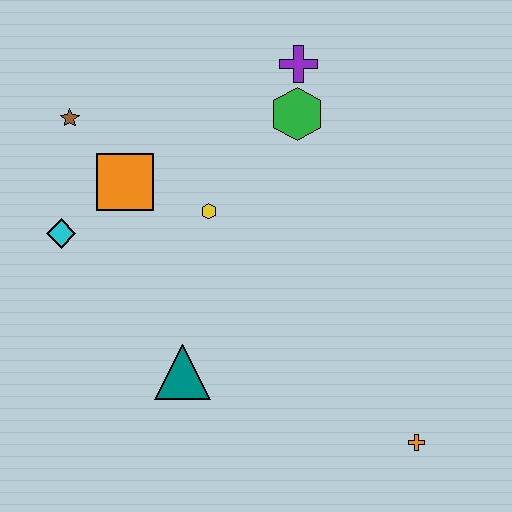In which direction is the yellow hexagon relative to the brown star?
The yellow hexagon is to the right of the brown star.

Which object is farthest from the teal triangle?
The purple cross is farthest from the teal triangle.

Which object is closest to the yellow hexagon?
The orange square is closest to the yellow hexagon.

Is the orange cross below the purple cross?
Yes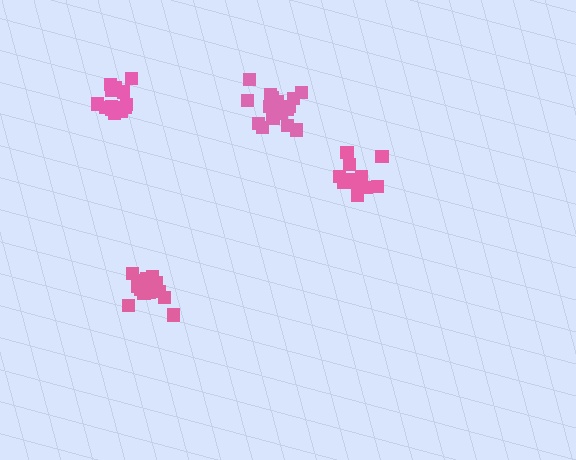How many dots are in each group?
Group 1: 18 dots, Group 2: 12 dots, Group 3: 17 dots, Group 4: 18 dots (65 total).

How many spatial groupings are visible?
There are 4 spatial groupings.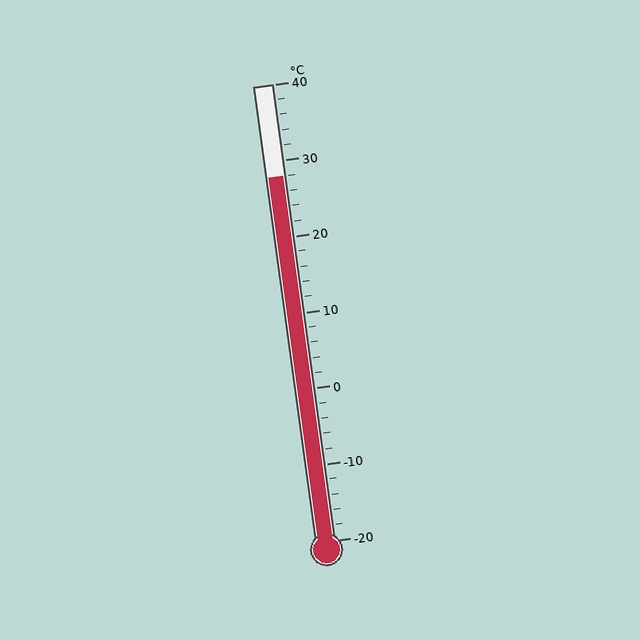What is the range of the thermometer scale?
The thermometer scale ranges from -20°C to 40°C.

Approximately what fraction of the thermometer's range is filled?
The thermometer is filled to approximately 80% of its range.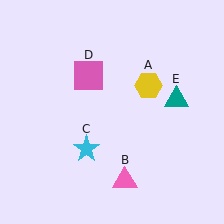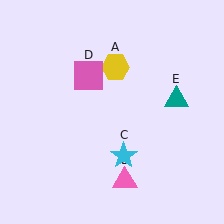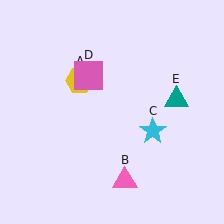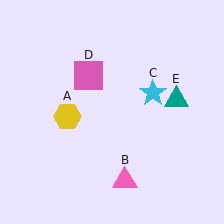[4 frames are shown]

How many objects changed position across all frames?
2 objects changed position: yellow hexagon (object A), cyan star (object C).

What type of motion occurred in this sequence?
The yellow hexagon (object A), cyan star (object C) rotated counterclockwise around the center of the scene.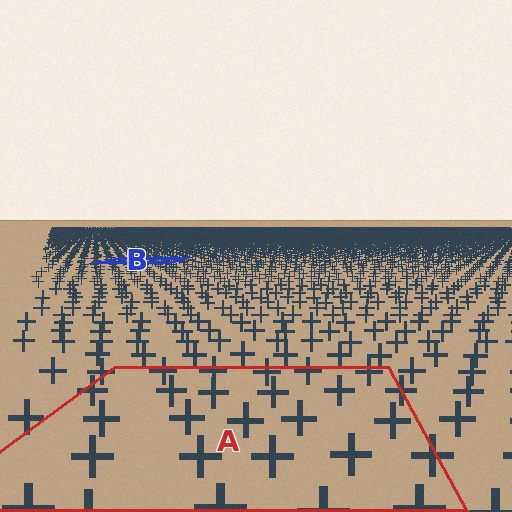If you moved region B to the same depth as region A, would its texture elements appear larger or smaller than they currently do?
They would appear larger. At a closer depth, the same texture elements are projected at a bigger on-screen size.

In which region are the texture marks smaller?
The texture marks are smaller in region B, because it is farther away.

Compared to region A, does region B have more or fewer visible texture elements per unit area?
Region B has more texture elements per unit area — they are packed more densely because it is farther away.